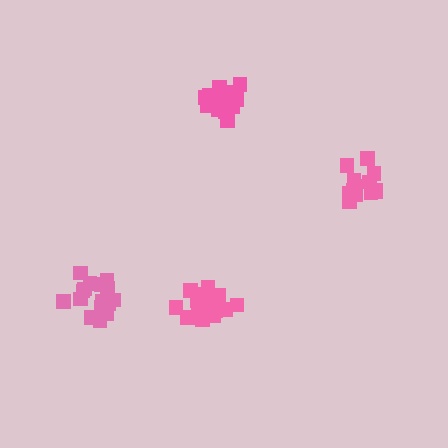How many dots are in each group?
Group 1: 14 dots, Group 2: 18 dots, Group 3: 18 dots, Group 4: 14 dots (64 total).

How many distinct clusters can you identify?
There are 4 distinct clusters.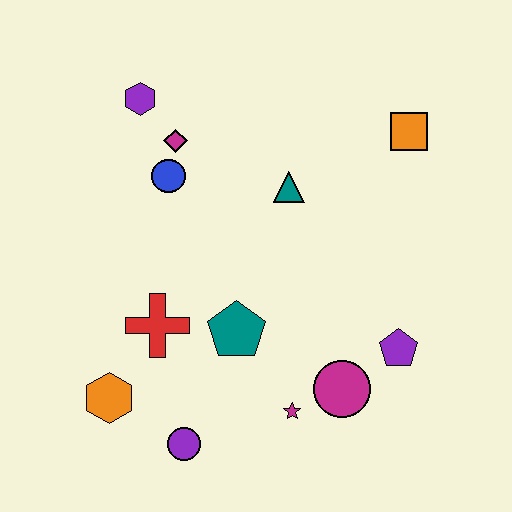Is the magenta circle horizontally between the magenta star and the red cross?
No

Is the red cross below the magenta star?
No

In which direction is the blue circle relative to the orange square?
The blue circle is to the left of the orange square.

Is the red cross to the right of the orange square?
No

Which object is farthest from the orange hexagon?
The orange square is farthest from the orange hexagon.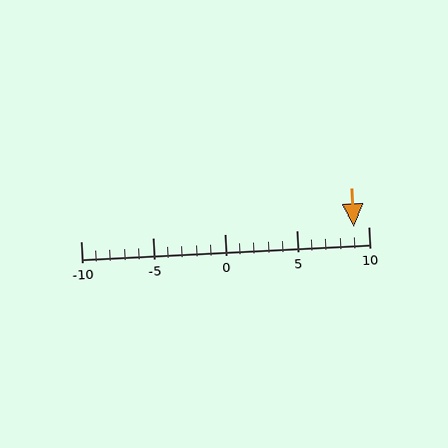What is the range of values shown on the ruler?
The ruler shows values from -10 to 10.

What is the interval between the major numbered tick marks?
The major tick marks are spaced 5 units apart.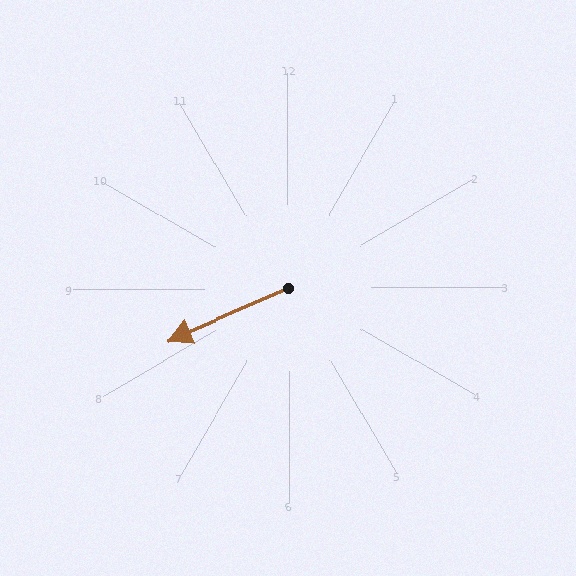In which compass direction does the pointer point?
Southwest.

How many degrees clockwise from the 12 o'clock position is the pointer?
Approximately 247 degrees.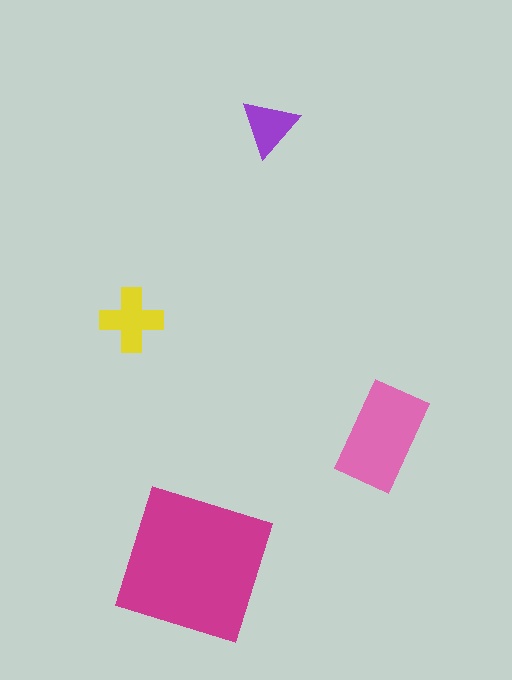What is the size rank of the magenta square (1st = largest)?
1st.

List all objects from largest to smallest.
The magenta square, the pink rectangle, the yellow cross, the purple triangle.